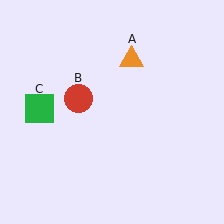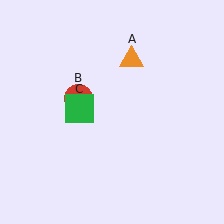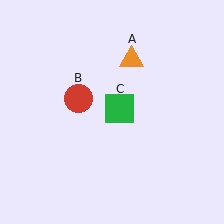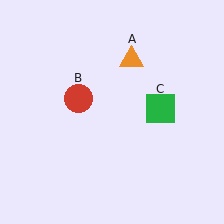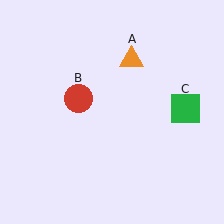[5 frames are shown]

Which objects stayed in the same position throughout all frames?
Orange triangle (object A) and red circle (object B) remained stationary.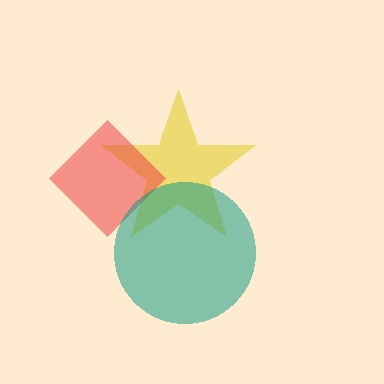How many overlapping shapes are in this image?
There are 3 overlapping shapes in the image.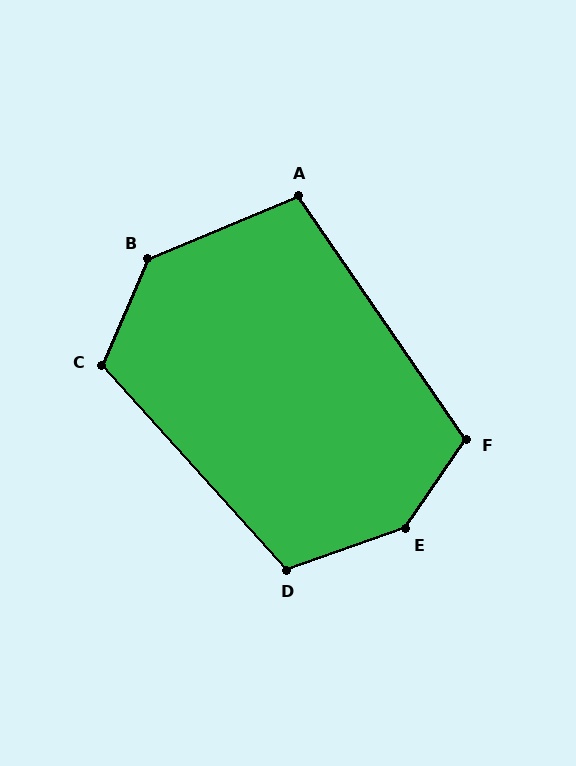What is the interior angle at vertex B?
Approximately 136 degrees (obtuse).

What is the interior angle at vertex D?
Approximately 113 degrees (obtuse).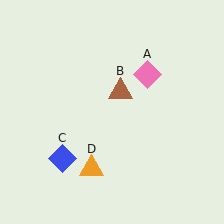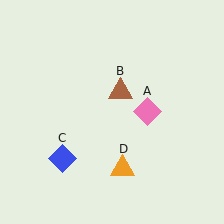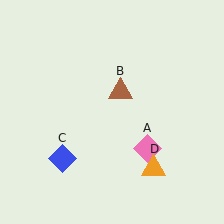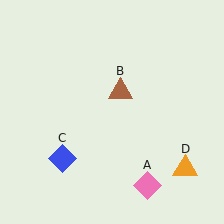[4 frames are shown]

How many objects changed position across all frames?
2 objects changed position: pink diamond (object A), orange triangle (object D).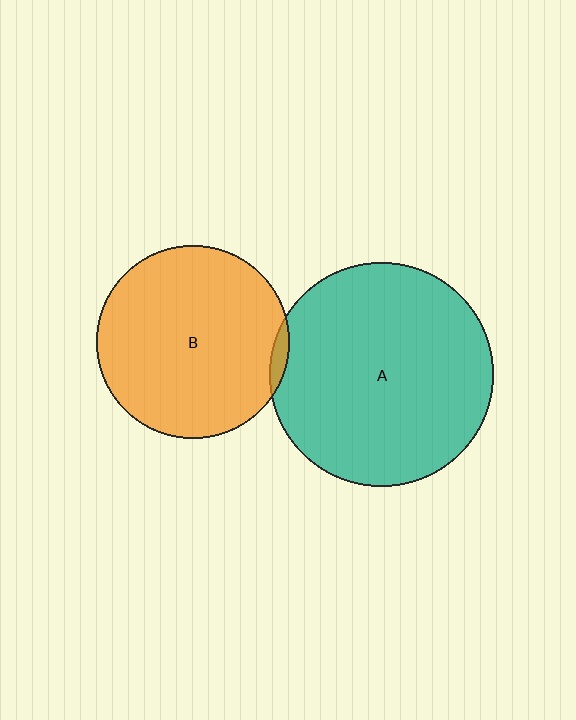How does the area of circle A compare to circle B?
Approximately 1.4 times.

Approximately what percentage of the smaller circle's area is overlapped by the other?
Approximately 5%.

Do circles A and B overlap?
Yes.